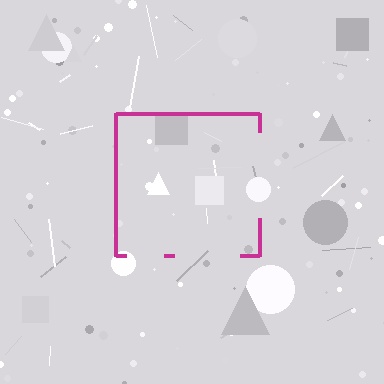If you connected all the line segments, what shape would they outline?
They would outline a square.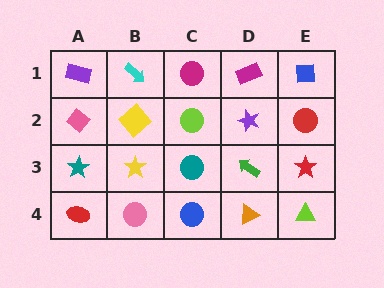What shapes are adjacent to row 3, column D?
A purple star (row 2, column D), an orange triangle (row 4, column D), a teal circle (row 3, column C), a red star (row 3, column E).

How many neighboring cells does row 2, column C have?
4.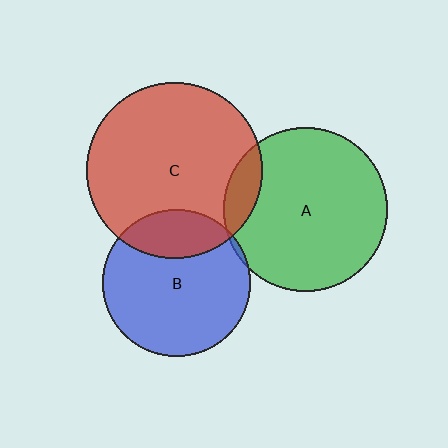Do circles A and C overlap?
Yes.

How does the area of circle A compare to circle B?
Approximately 1.2 times.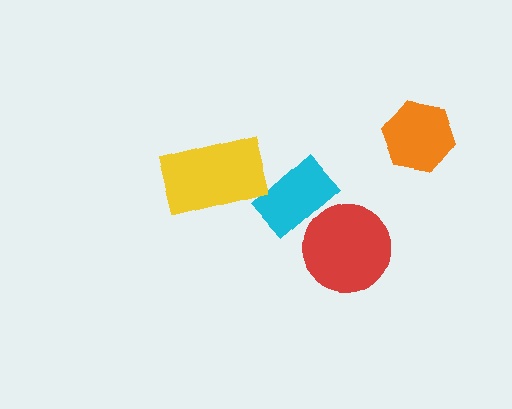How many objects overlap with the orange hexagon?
0 objects overlap with the orange hexagon.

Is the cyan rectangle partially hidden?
Yes, it is partially covered by another shape.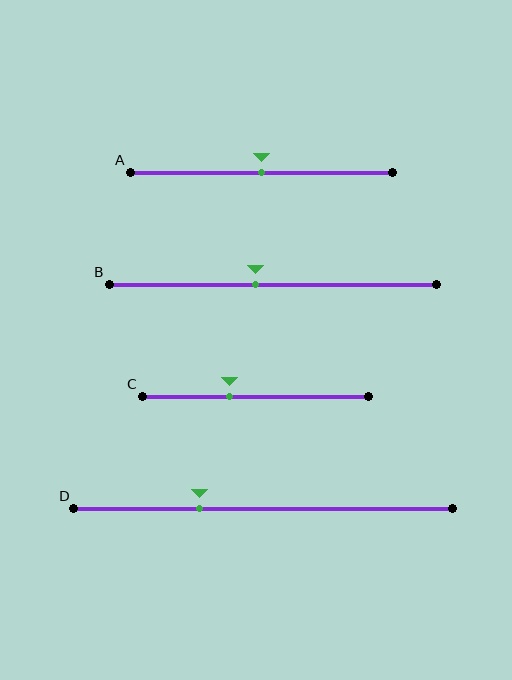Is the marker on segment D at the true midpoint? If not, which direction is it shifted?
No, the marker on segment D is shifted to the left by about 17% of the segment length.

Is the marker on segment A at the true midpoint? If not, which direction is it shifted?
Yes, the marker on segment A is at the true midpoint.